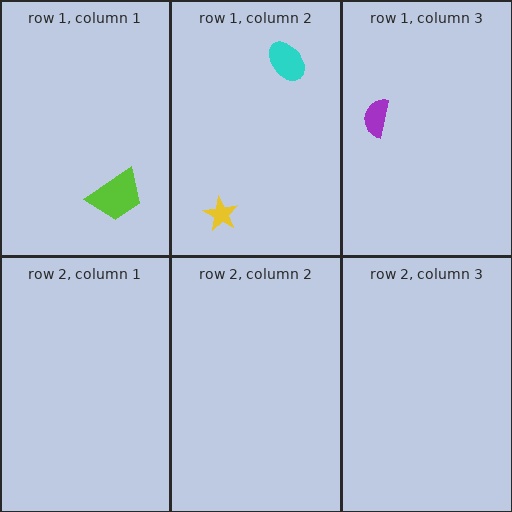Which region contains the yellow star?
The row 1, column 2 region.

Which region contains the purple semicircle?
The row 1, column 3 region.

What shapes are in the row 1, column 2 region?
The cyan ellipse, the yellow star.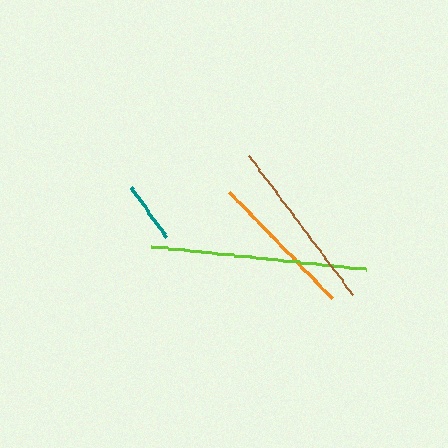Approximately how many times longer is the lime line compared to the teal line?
The lime line is approximately 3.5 times the length of the teal line.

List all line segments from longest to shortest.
From longest to shortest: lime, brown, orange, teal.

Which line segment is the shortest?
The teal line is the shortest at approximately 62 pixels.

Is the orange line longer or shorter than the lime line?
The lime line is longer than the orange line.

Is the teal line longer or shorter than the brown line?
The brown line is longer than the teal line.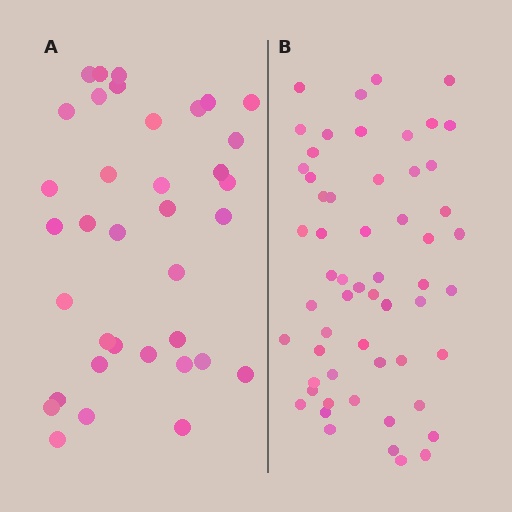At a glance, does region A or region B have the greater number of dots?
Region B (the right region) has more dots.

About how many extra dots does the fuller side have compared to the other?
Region B has approximately 20 more dots than region A.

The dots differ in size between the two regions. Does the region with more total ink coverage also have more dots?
No. Region A has more total ink coverage because its dots are larger, but region B actually contains more individual dots. Total area can be misleading — the number of items is what matters here.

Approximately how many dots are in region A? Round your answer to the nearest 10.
About 40 dots. (The exact count is 36, which rounds to 40.)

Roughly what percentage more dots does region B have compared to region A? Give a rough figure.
About 60% more.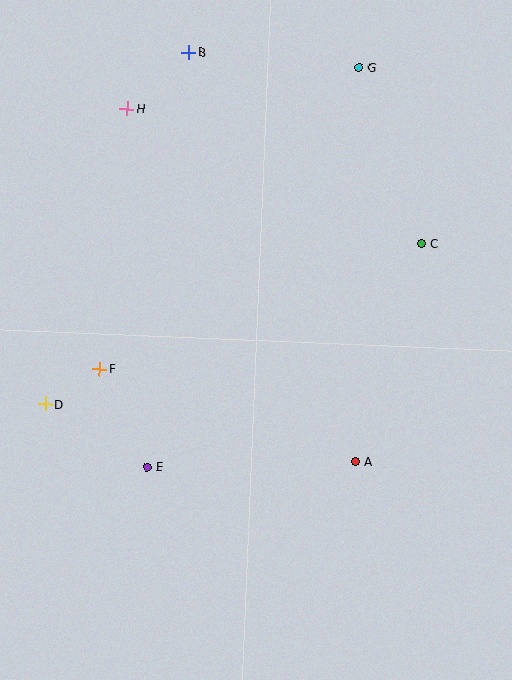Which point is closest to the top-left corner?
Point H is closest to the top-left corner.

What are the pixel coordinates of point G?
Point G is at (359, 67).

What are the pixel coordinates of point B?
Point B is at (189, 52).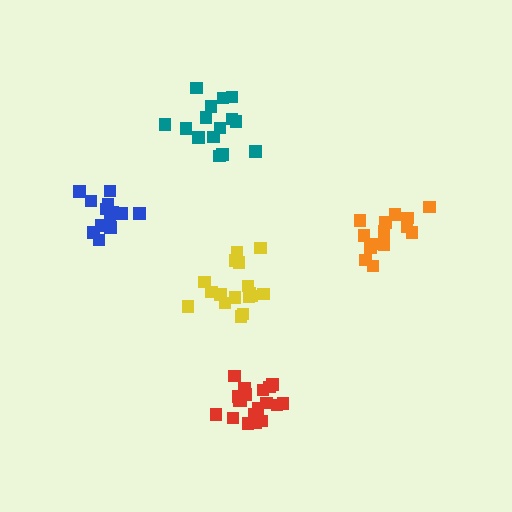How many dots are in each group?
Group 1: 15 dots, Group 2: 14 dots, Group 3: 20 dots, Group 4: 17 dots, Group 5: 14 dots (80 total).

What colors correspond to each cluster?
The clusters are colored: teal, orange, red, yellow, blue.